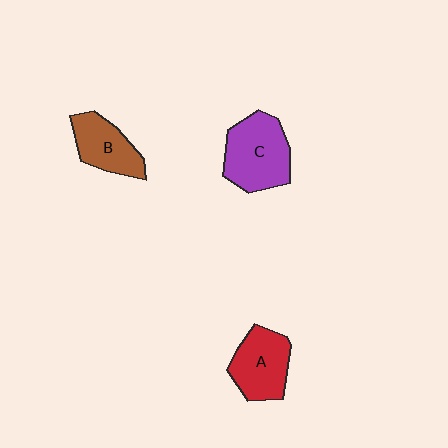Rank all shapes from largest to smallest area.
From largest to smallest: C (purple), A (red), B (brown).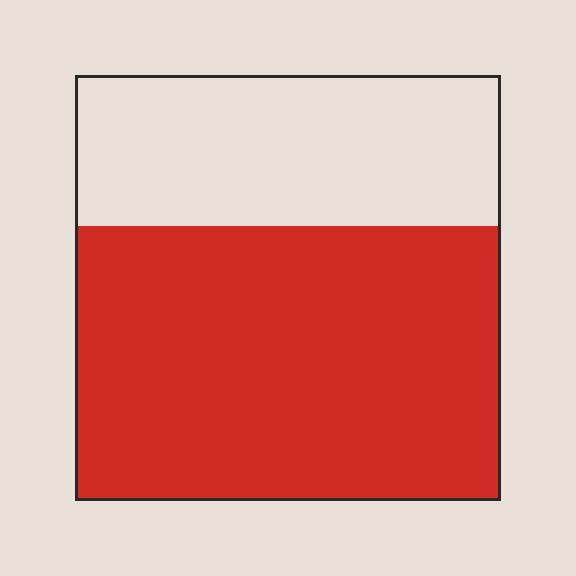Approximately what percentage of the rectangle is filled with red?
Approximately 65%.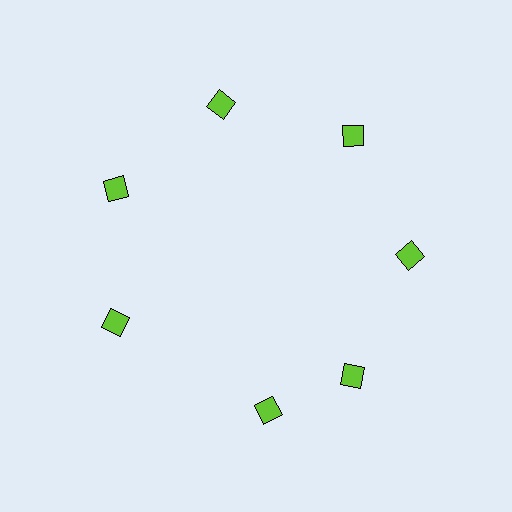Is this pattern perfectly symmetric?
No. The 7 lime diamonds are arranged in a ring, but one element near the 6 o'clock position is rotated out of alignment along the ring, breaking the 7-fold rotational symmetry.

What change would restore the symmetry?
The symmetry would be restored by rotating it back into even spacing with its neighbors so that all 7 diamonds sit at equal angles and equal distance from the center.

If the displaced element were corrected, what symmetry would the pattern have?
It would have 7-fold rotational symmetry — the pattern would map onto itself every 51 degrees.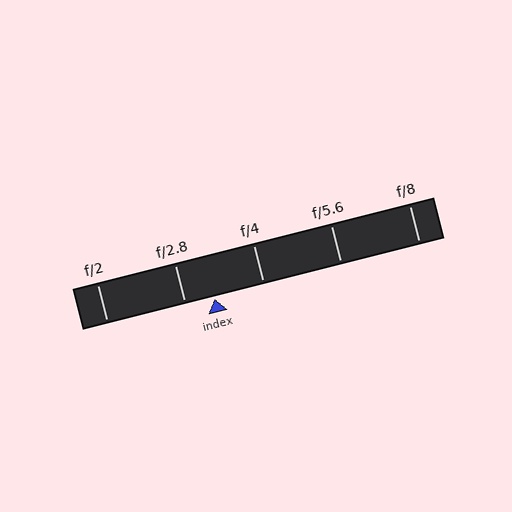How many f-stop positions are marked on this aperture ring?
There are 5 f-stop positions marked.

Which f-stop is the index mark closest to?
The index mark is closest to f/2.8.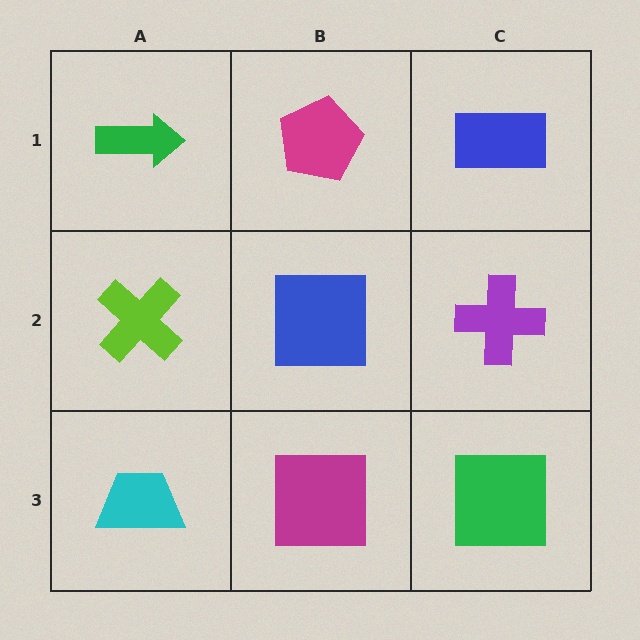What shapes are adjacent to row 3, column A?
A lime cross (row 2, column A), a magenta square (row 3, column B).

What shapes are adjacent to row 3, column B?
A blue square (row 2, column B), a cyan trapezoid (row 3, column A), a green square (row 3, column C).